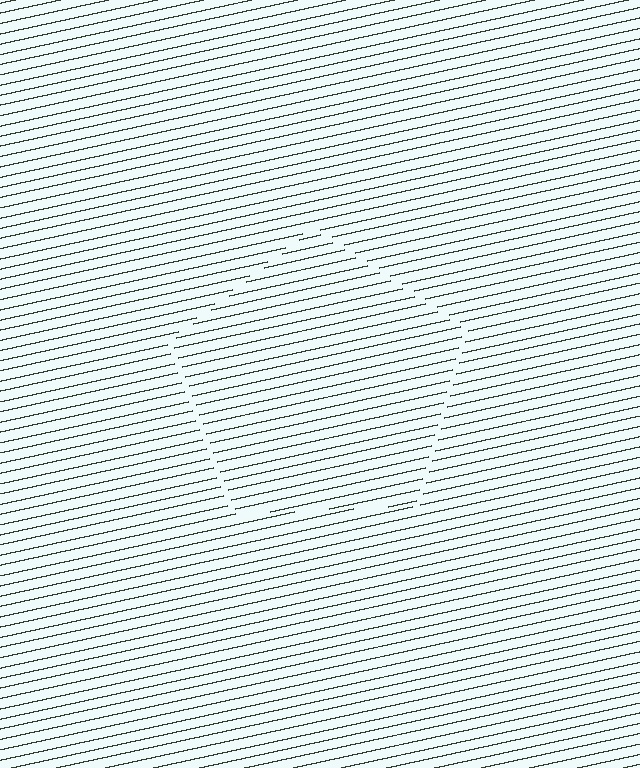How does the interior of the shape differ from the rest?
The interior of the shape contains the same grating, shifted by half a period — the contour is defined by the phase discontinuity where line-ends from the inner and outer gratings abut.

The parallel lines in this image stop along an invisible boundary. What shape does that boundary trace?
An illusory pentagon. The interior of the shape contains the same grating, shifted by half a period — the contour is defined by the phase discontinuity where line-ends from the inner and outer gratings abut.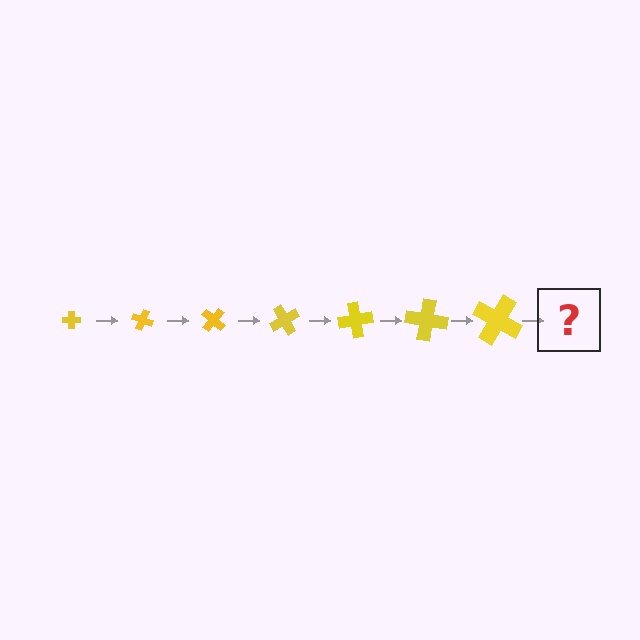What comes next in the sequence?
The next element should be a cross, larger than the previous one and rotated 140 degrees from the start.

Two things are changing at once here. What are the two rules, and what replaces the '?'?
The two rules are that the cross grows larger each step and it rotates 20 degrees each step. The '?' should be a cross, larger than the previous one and rotated 140 degrees from the start.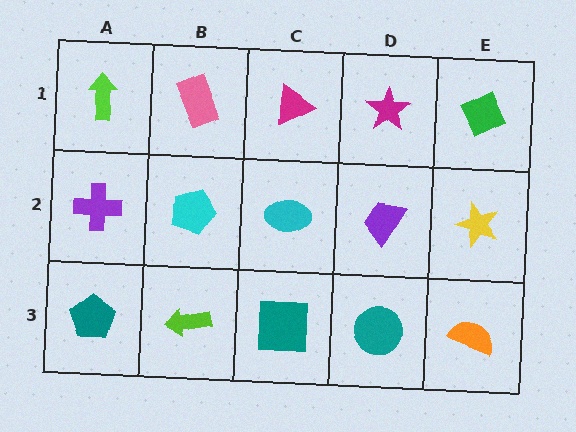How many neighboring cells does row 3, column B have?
3.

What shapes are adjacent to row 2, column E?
A green diamond (row 1, column E), an orange semicircle (row 3, column E), a purple trapezoid (row 2, column D).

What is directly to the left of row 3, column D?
A teal square.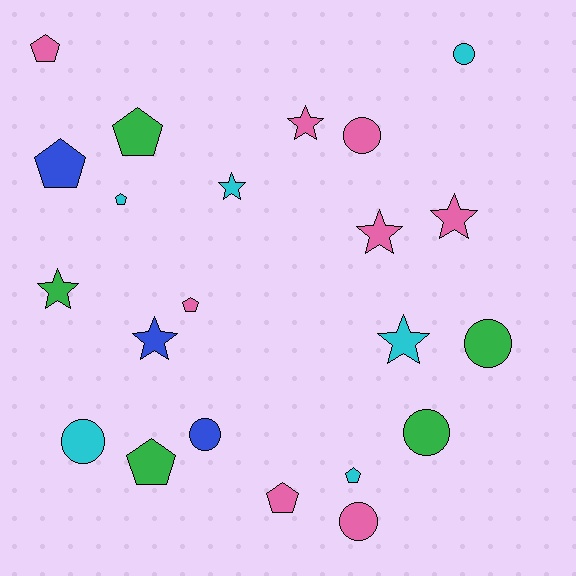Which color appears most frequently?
Pink, with 8 objects.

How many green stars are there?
There is 1 green star.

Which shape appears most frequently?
Pentagon, with 8 objects.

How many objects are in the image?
There are 22 objects.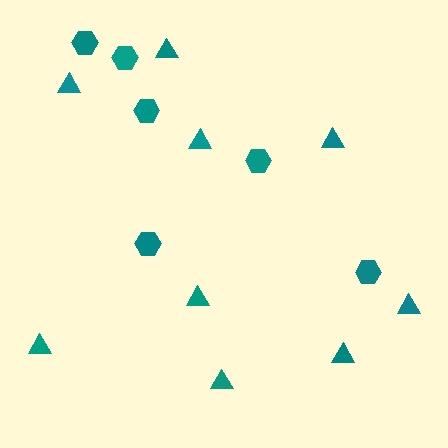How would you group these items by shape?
There are 2 groups: one group of hexagons (6) and one group of triangles (9).